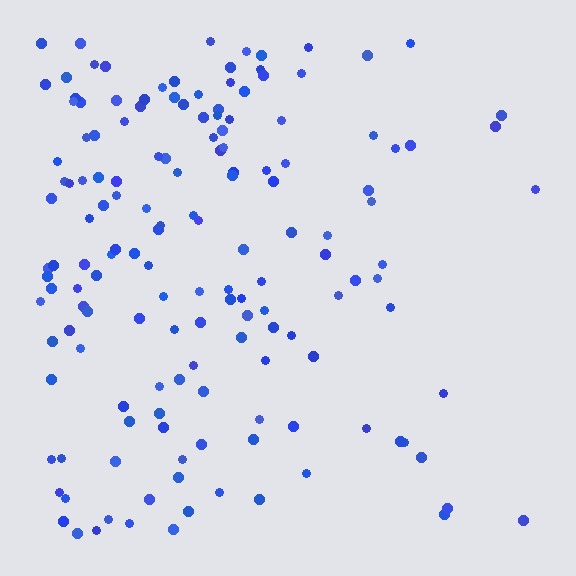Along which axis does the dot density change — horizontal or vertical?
Horizontal.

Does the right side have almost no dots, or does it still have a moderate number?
Still a moderate number, just noticeably fewer than the left.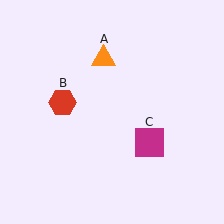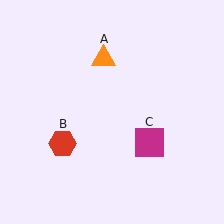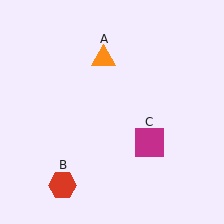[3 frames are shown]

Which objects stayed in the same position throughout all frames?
Orange triangle (object A) and magenta square (object C) remained stationary.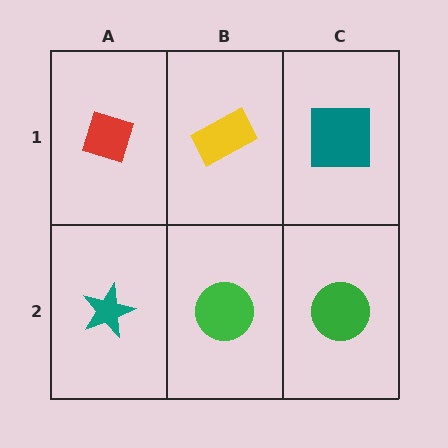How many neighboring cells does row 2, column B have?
3.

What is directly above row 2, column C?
A teal square.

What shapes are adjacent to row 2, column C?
A teal square (row 1, column C), a green circle (row 2, column B).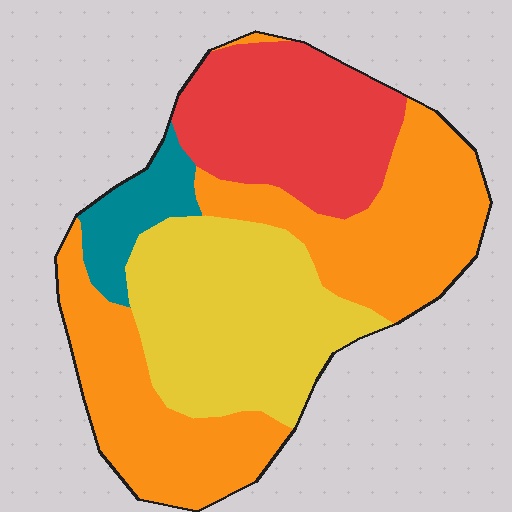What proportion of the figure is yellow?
Yellow takes up about one quarter (1/4) of the figure.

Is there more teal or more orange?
Orange.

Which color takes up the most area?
Orange, at roughly 40%.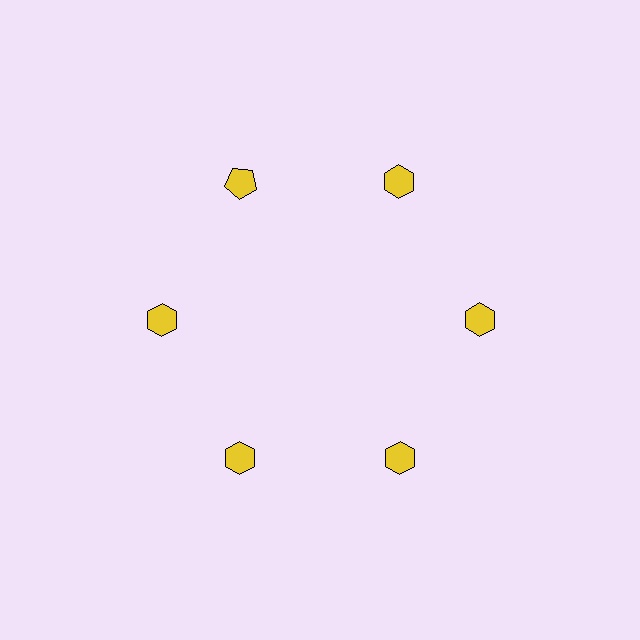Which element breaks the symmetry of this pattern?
The yellow pentagon at roughly the 11 o'clock position breaks the symmetry. All other shapes are yellow hexagons.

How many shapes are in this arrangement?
There are 6 shapes arranged in a ring pattern.